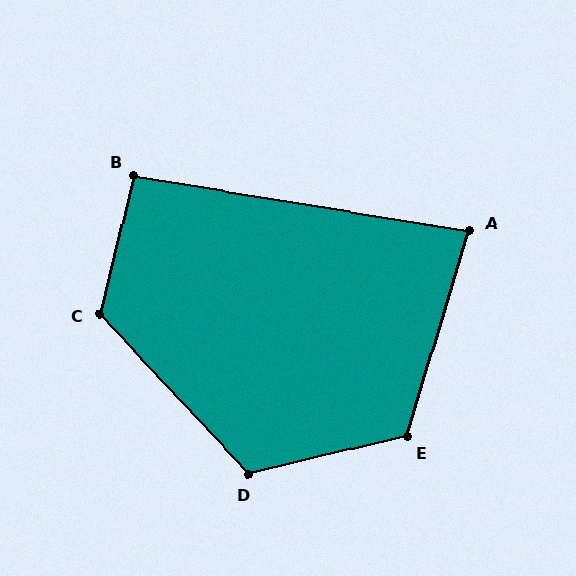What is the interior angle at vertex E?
Approximately 120 degrees (obtuse).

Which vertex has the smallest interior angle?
A, at approximately 82 degrees.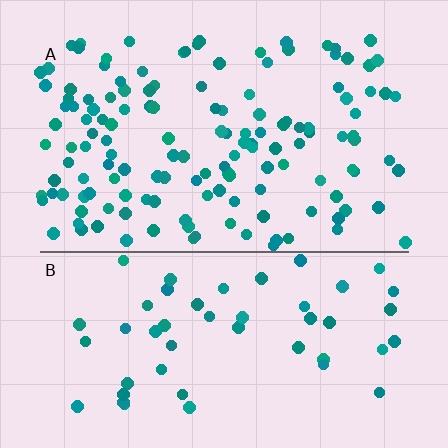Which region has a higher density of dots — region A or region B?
A (the top).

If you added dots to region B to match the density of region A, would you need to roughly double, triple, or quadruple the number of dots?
Approximately triple.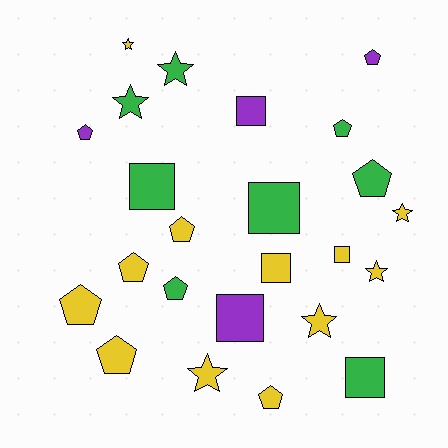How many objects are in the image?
There are 24 objects.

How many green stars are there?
There are 2 green stars.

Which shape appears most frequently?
Pentagon, with 10 objects.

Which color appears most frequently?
Yellow, with 12 objects.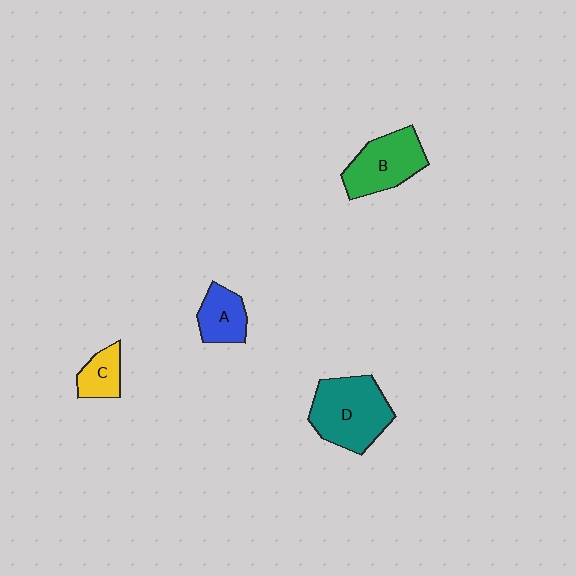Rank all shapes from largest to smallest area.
From largest to smallest: D (teal), B (green), A (blue), C (yellow).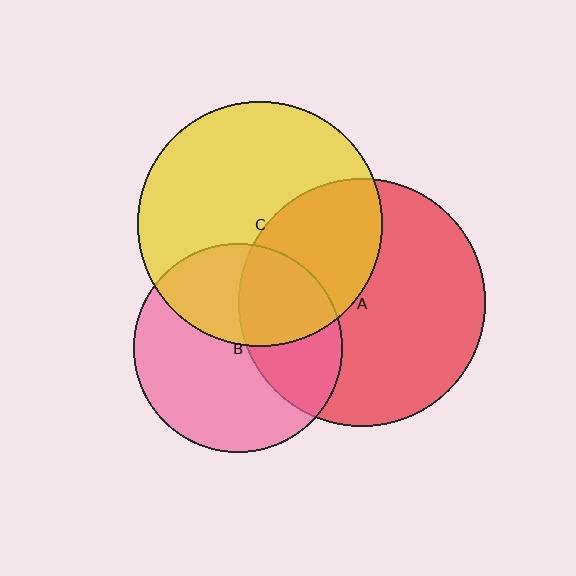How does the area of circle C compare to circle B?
Approximately 1.4 times.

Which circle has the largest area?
Circle A (red).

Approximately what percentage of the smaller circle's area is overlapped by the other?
Approximately 35%.